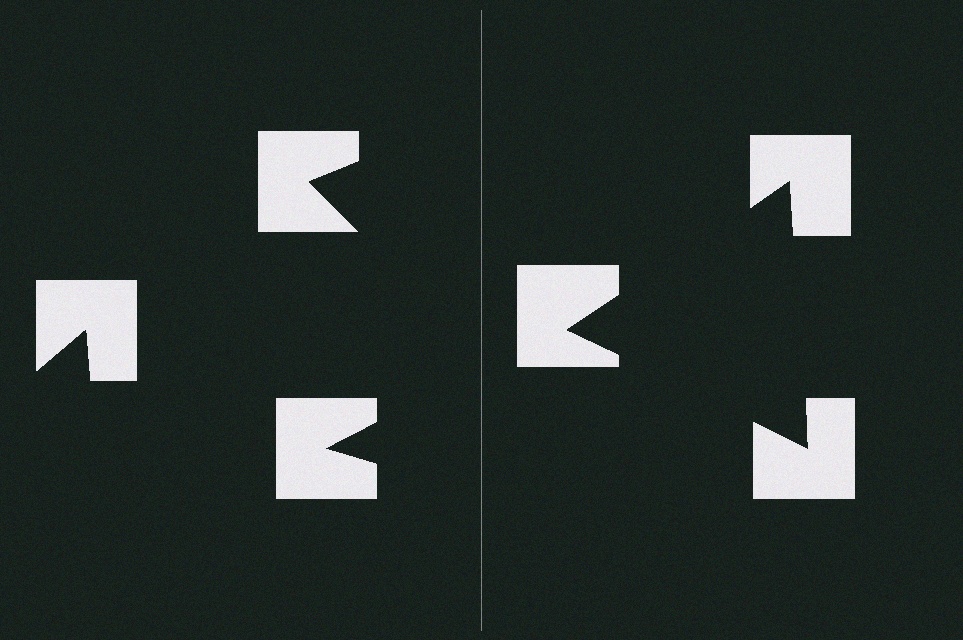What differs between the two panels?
The notched squares are positioned identically on both sides; only the wedge orientations differ. On the right they align to a triangle; on the left they are misaligned.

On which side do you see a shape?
An illusory triangle appears on the right side. On the left side the wedge cuts are rotated, so no coherent shape forms.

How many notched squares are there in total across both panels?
6 — 3 on each side.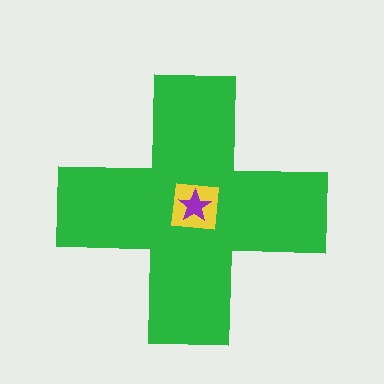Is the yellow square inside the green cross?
Yes.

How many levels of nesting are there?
3.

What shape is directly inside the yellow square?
The purple star.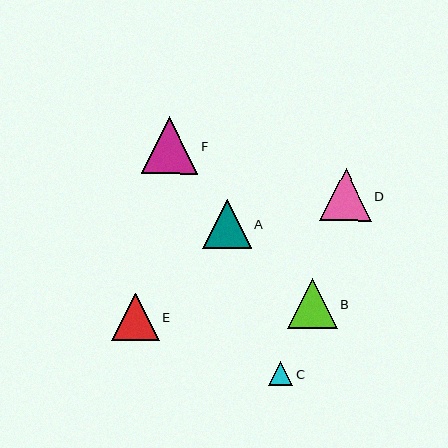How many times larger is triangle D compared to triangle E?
Triangle D is approximately 1.1 times the size of triangle E.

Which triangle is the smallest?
Triangle C is the smallest with a size of approximately 24 pixels.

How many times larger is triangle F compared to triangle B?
Triangle F is approximately 1.1 times the size of triangle B.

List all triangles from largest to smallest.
From largest to smallest: F, D, B, A, E, C.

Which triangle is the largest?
Triangle F is the largest with a size of approximately 57 pixels.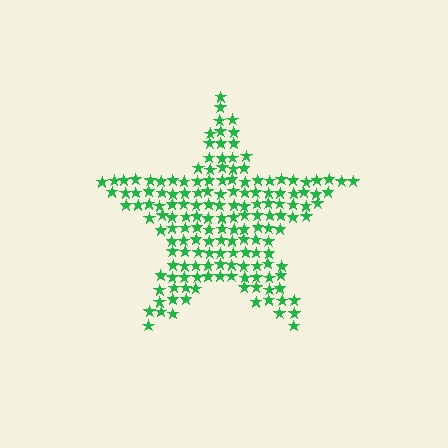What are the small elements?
The small elements are stars.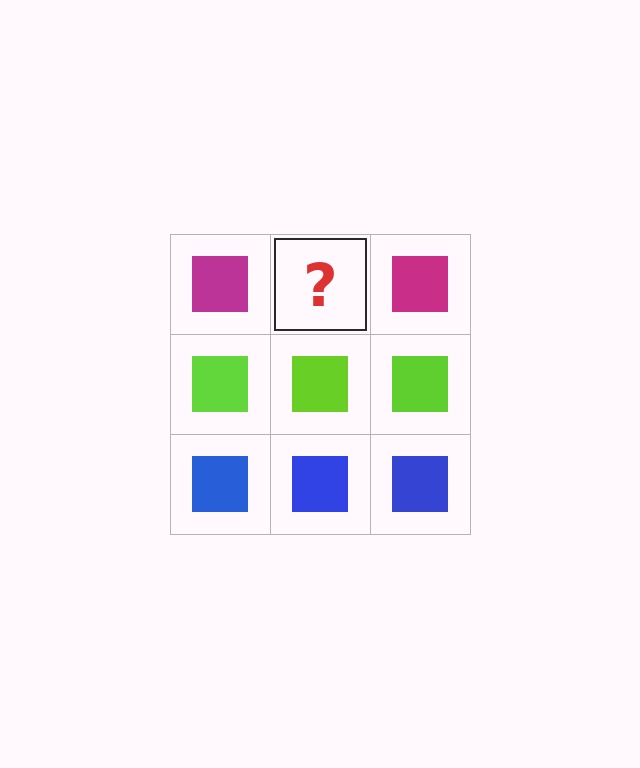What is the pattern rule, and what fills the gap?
The rule is that each row has a consistent color. The gap should be filled with a magenta square.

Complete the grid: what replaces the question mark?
The question mark should be replaced with a magenta square.